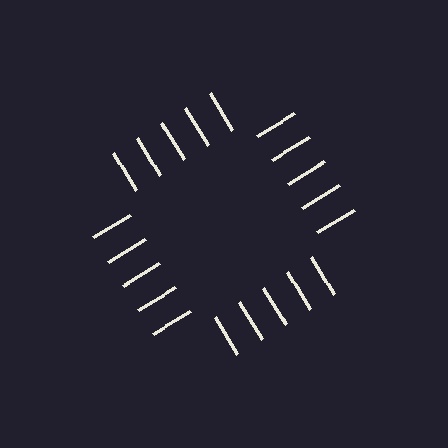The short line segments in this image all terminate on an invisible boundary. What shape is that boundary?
An illusory square — the line segments terminate on its edges but no continuous stroke is drawn.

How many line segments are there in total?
20 — 5 along each of the 4 edges.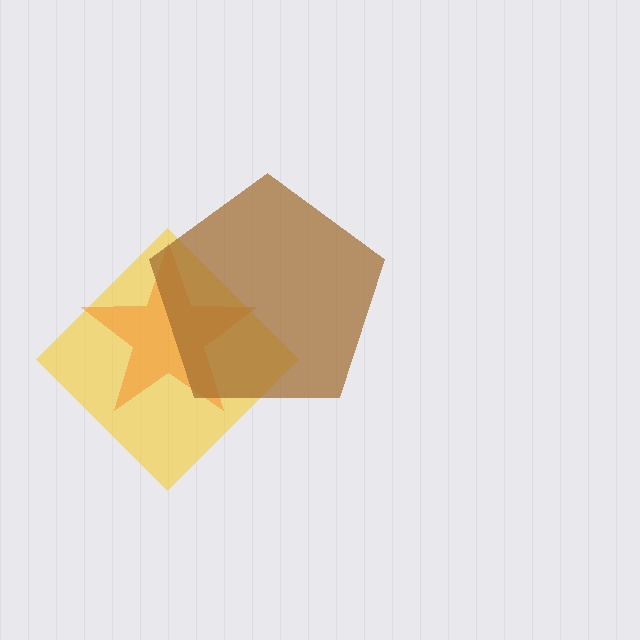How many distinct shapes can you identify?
There are 3 distinct shapes: a yellow diamond, an orange star, a brown pentagon.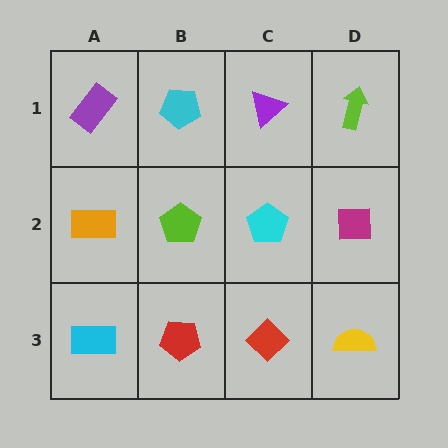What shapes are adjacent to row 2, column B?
A cyan pentagon (row 1, column B), a red pentagon (row 3, column B), an orange rectangle (row 2, column A), a cyan pentagon (row 2, column C).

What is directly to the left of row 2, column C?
A lime pentagon.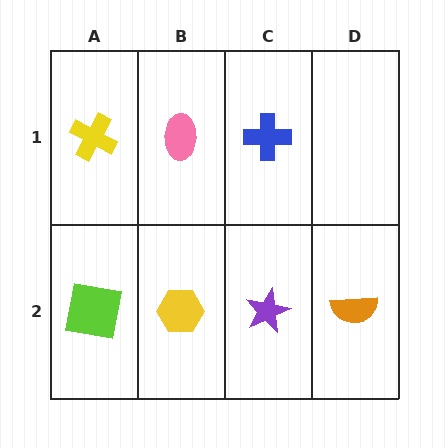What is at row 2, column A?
A lime square.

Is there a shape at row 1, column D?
No, that cell is empty.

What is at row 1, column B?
A pink ellipse.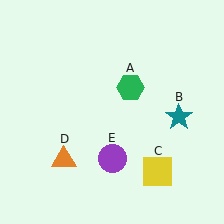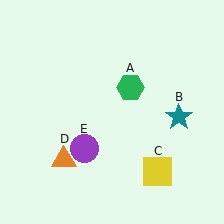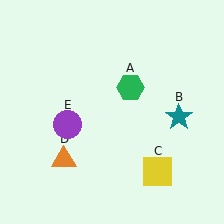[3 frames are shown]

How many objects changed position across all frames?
1 object changed position: purple circle (object E).